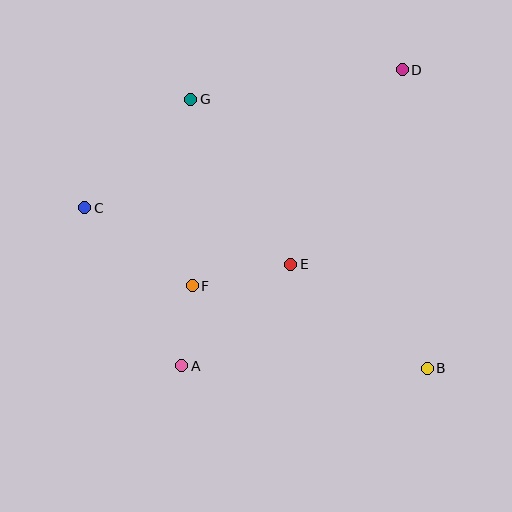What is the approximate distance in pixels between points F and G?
The distance between F and G is approximately 186 pixels.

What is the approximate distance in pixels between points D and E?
The distance between D and E is approximately 224 pixels.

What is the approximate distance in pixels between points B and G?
The distance between B and G is approximately 358 pixels.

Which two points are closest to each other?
Points A and F are closest to each other.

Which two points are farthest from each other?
Points B and C are farthest from each other.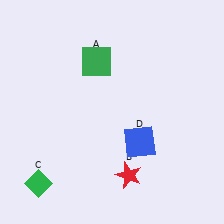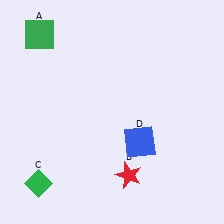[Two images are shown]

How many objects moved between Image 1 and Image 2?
1 object moved between the two images.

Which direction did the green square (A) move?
The green square (A) moved left.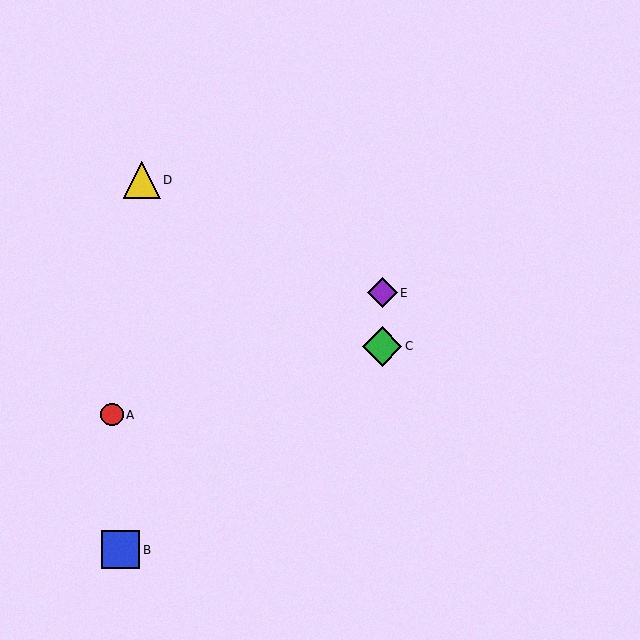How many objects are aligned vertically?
2 objects (C, E) are aligned vertically.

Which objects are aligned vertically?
Objects C, E are aligned vertically.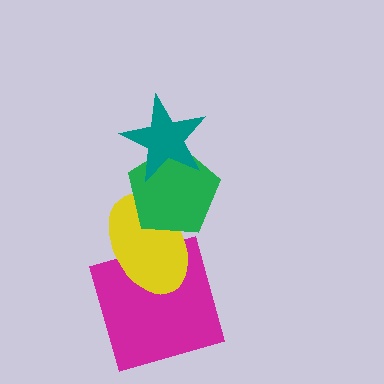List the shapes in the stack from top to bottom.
From top to bottom: the teal star, the green pentagon, the yellow ellipse, the magenta square.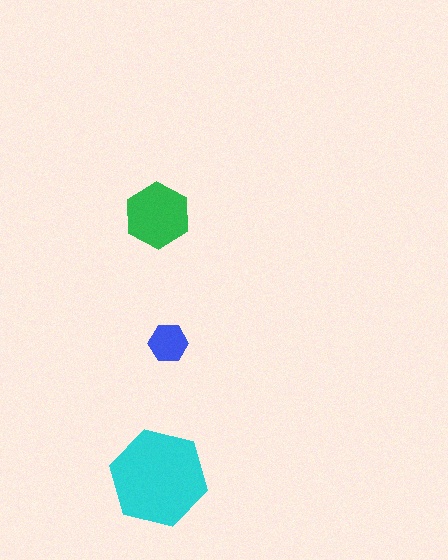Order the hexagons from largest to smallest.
the cyan one, the green one, the blue one.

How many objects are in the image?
There are 3 objects in the image.